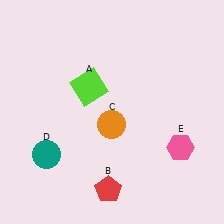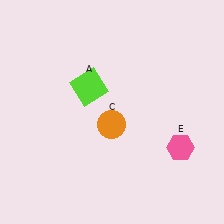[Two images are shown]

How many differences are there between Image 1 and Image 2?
There are 2 differences between the two images.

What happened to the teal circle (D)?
The teal circle (D) was removed in Image 2. It was in the bottom-left area of Image 1.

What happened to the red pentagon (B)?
The red pentagon (B) was removed in Image 2. It was in the bottom-left area of Image 1.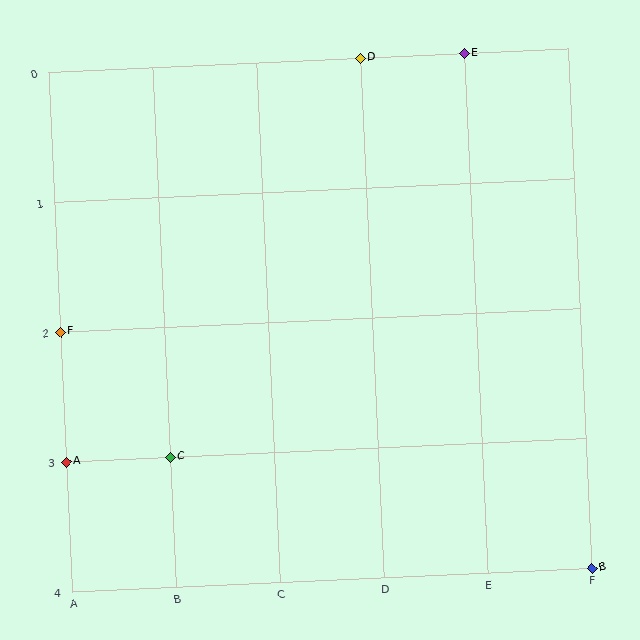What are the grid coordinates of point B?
Point B is at grid coordinates (F, 4).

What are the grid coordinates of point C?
Point C is at grid coordinates (B, 3).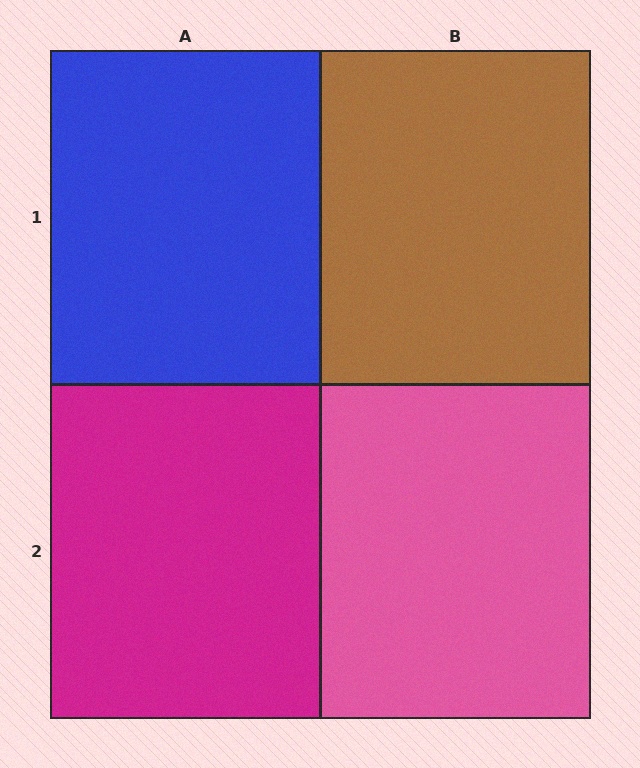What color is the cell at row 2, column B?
Pink.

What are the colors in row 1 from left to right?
Blue, brown.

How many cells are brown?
1 cell is brown.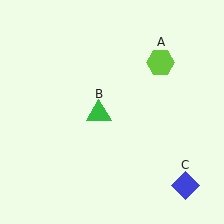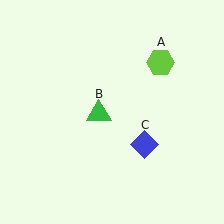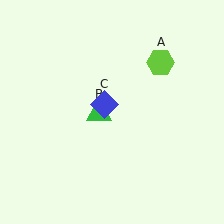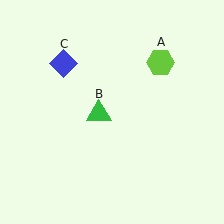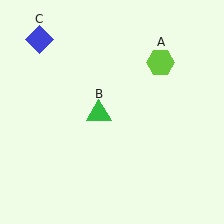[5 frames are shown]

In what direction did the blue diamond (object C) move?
The blue diamond (object C) moved up and to the left.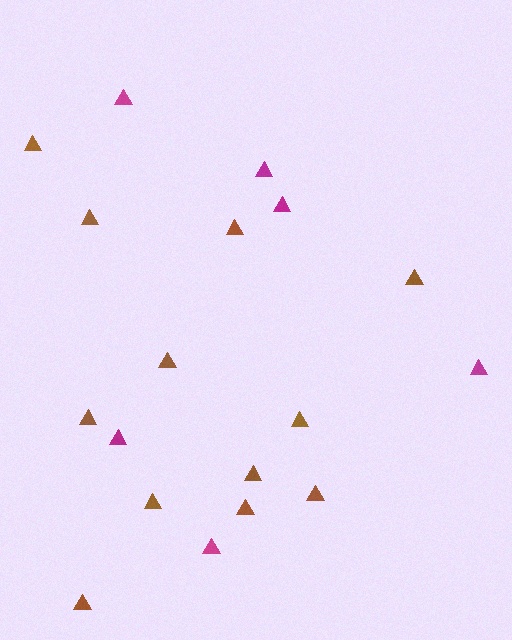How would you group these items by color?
There are 2 groups: one group of brown triangles (12) and one group of magenta triangles (6).